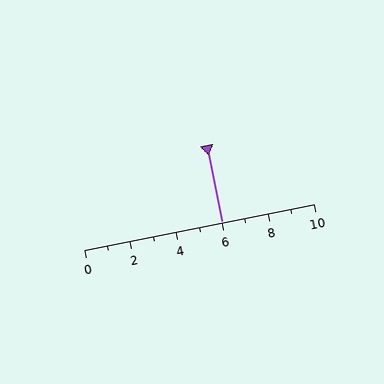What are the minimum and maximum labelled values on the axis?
The axis runs from 0 to 10.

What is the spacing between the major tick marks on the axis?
The major ticks are spaced 2 apart.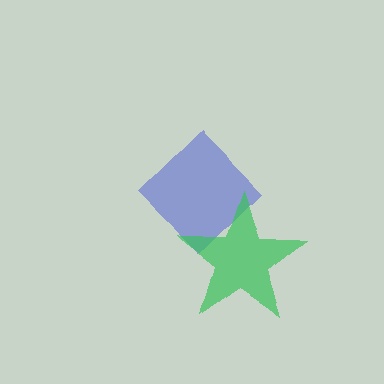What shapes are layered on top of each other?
The layered shapes are: a blue diamond, a green star.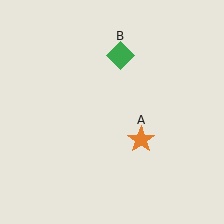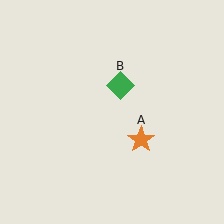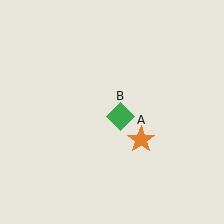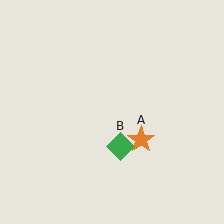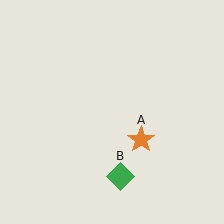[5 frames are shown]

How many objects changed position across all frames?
1 object changed position: green diamond (object B).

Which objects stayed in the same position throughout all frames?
Orange star (object A) remained stationary.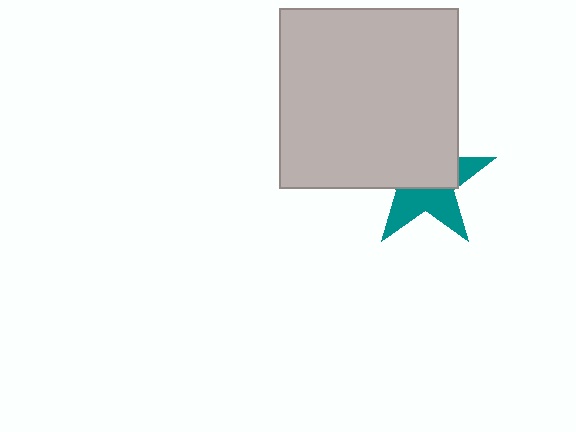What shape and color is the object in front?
The object in front is a light gray square.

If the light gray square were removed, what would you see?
You would see the complete teal star.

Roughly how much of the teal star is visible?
A small part of it is visible (roughly 45%).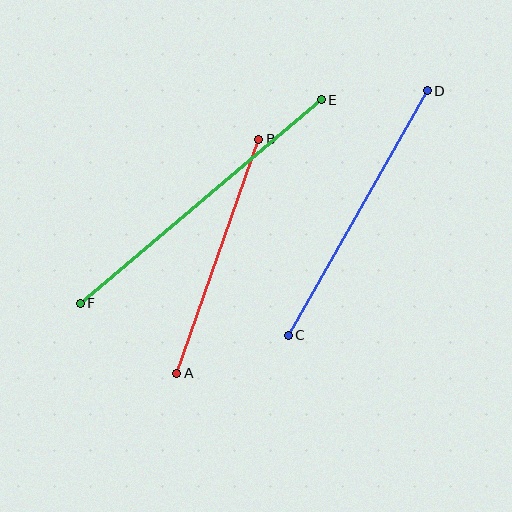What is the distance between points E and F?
The distance is approximately 316 pixels.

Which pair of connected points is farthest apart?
Points E and F are farthest apart.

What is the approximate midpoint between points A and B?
The midpoint is at approximately (218, 256) pixels.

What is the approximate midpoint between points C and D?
The midpoint is at approximately (358, 213) pixels.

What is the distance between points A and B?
The distance is approximately 248 pixels.